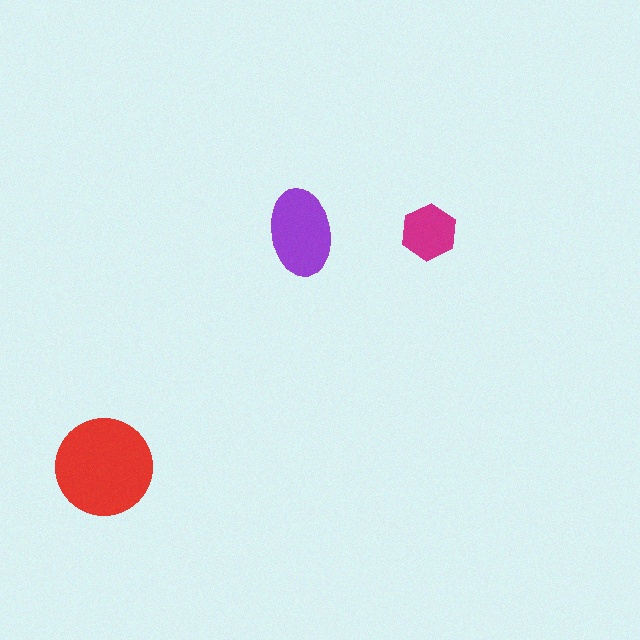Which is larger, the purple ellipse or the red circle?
The red circle.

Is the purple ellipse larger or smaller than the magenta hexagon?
Larger.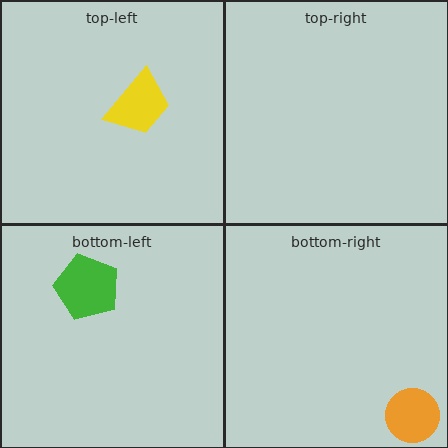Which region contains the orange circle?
The bottom-right region.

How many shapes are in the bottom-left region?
1.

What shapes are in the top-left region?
The yellow trapezoid.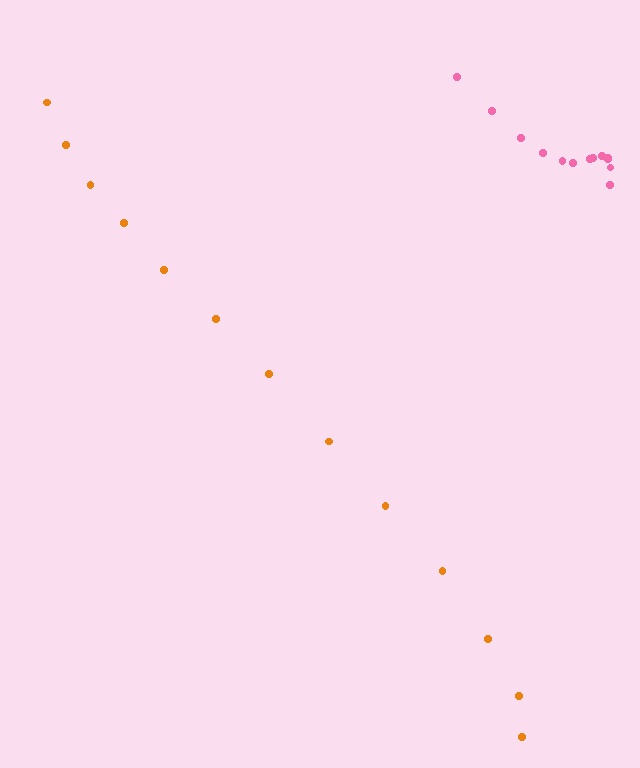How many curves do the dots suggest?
There are 2 distinct paths.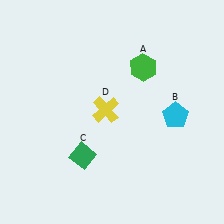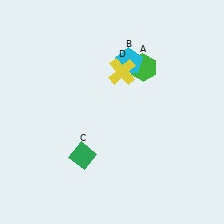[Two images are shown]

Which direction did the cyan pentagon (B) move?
The cyan pentagon (B) moved up.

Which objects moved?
The objects that moved are: the cyan pentagon (B), the yellow cross (D).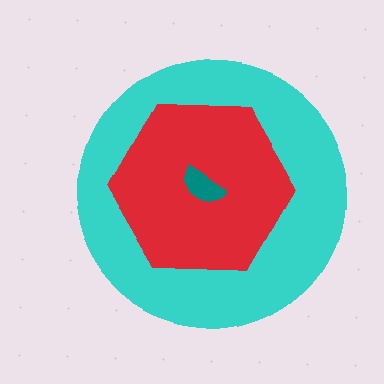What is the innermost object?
The teal semicircle.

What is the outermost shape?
The cyan circle.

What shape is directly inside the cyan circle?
The red hexagon.